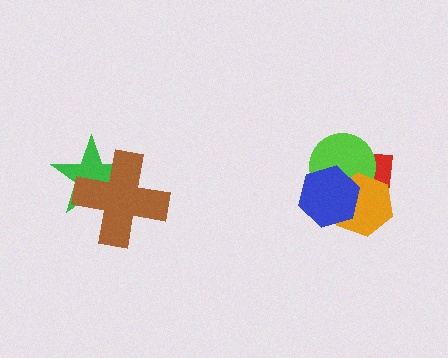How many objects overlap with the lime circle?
3 objects overlap with the lime circle.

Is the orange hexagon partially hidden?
Yes, it is partially covered by another shape.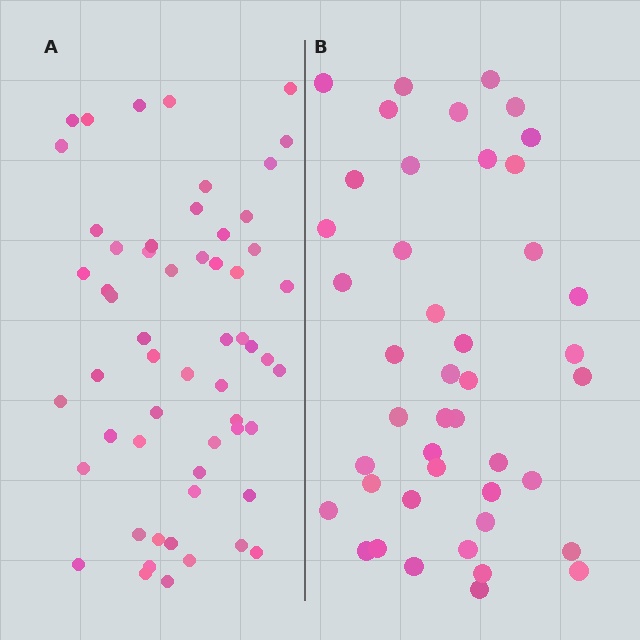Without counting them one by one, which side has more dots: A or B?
Region A (the left region) has more dots.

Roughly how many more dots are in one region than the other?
Region A has approximately 15 more dots than region B.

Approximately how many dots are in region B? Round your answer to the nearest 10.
About 40 dots. (The exact count is 44, which rounds to 40.)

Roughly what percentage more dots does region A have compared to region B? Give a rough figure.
About 30% more.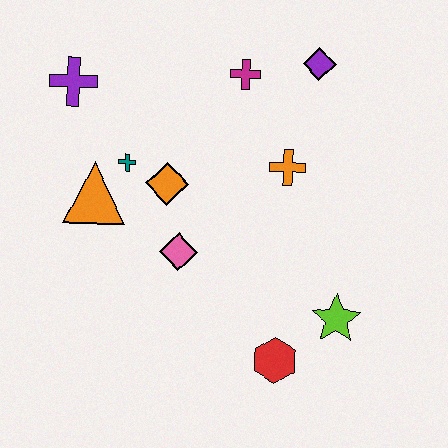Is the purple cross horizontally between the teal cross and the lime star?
No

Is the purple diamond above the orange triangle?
Yes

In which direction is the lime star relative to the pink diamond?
The lime star is to the right of the pink diamond.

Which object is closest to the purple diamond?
The magenta cross is closest to the purple diamond.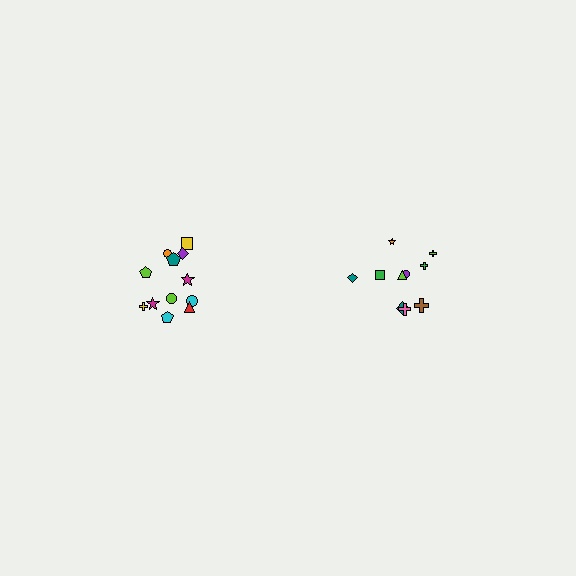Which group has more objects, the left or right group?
The left group.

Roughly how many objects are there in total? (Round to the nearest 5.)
Roughly 20 objects in total.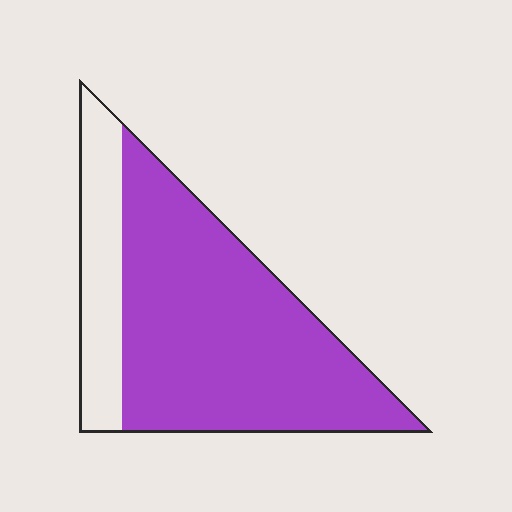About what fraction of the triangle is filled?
About three quarters (3/4).